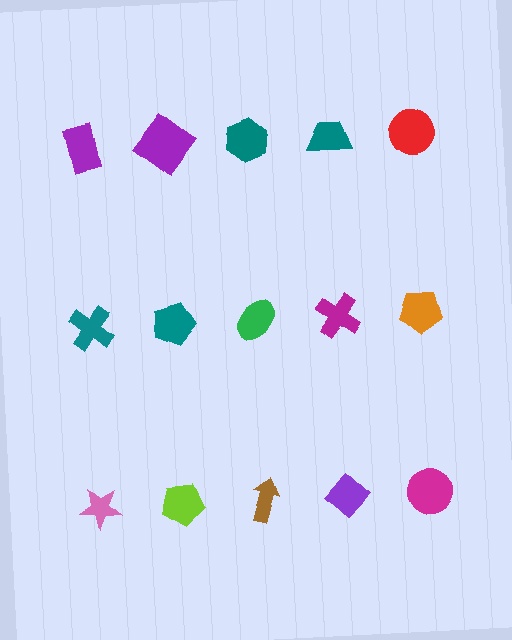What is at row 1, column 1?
A purple rectangle.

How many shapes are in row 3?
5 shapes.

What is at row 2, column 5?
An orange pentagon.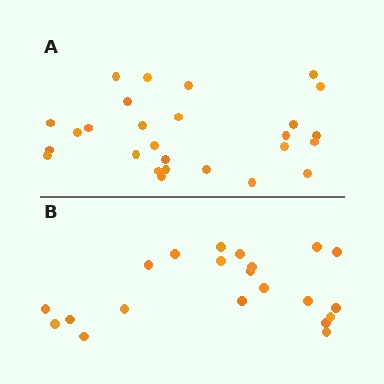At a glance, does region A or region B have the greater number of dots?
Region A (the top region) has more dots.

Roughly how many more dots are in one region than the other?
Region A has about 6 more dots than region B.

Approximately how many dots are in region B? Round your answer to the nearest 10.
About 20 dots. (The exact count is 21, which rounds to 20.)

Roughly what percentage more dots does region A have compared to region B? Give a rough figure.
About 30% more.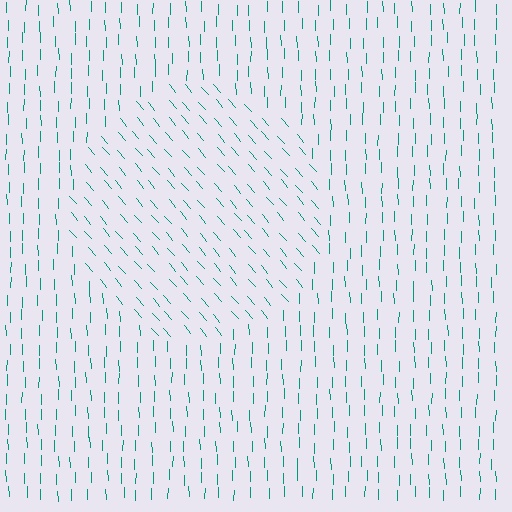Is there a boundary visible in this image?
Yes, there is a texture boundary formed by a change in line orientation.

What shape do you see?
I see a circle.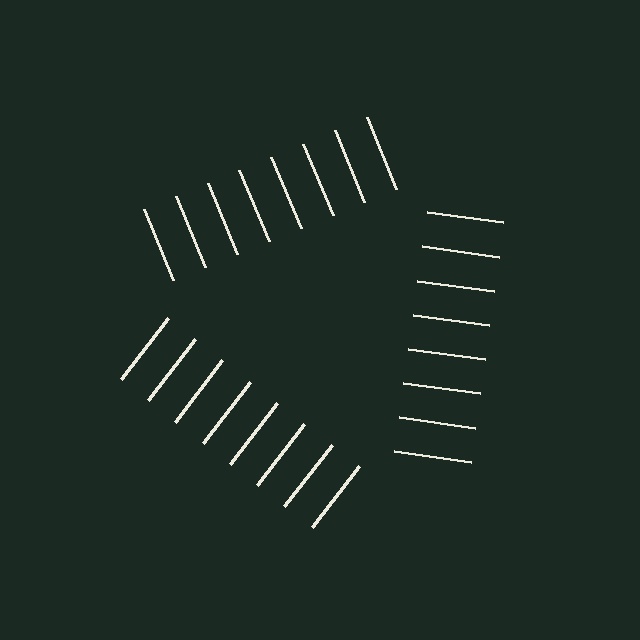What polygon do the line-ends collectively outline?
An illusory triangle — the line segments terminate on its edges but no continuous stroke is drawn.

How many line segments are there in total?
24 — 8 along each of the 3 edges.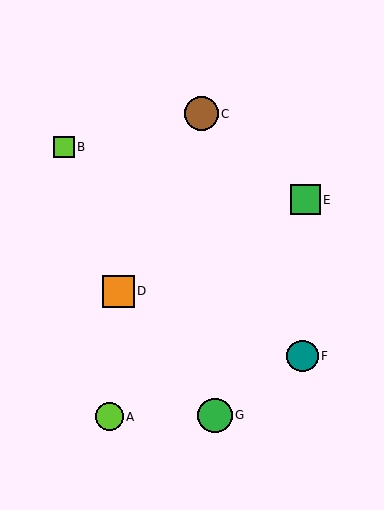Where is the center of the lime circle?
The center of the lime circle is at (109, 417).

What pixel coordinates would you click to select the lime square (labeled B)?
Click at (64, 147) to select the lime square B.